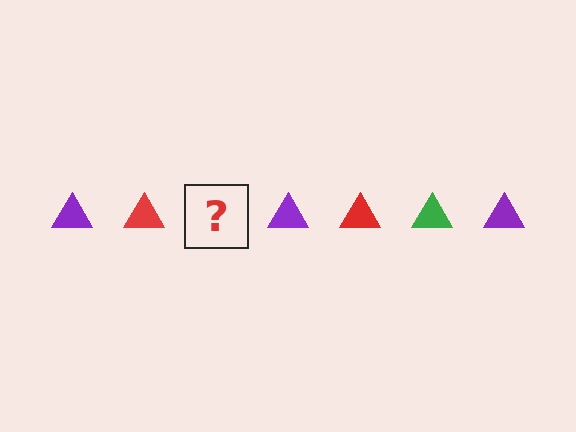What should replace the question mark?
The question mark should be replaced with a green triangle.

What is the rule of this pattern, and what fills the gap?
The rule is that the pattern cycles through purple, red, green triangles. The gap should be filled with a green triangle.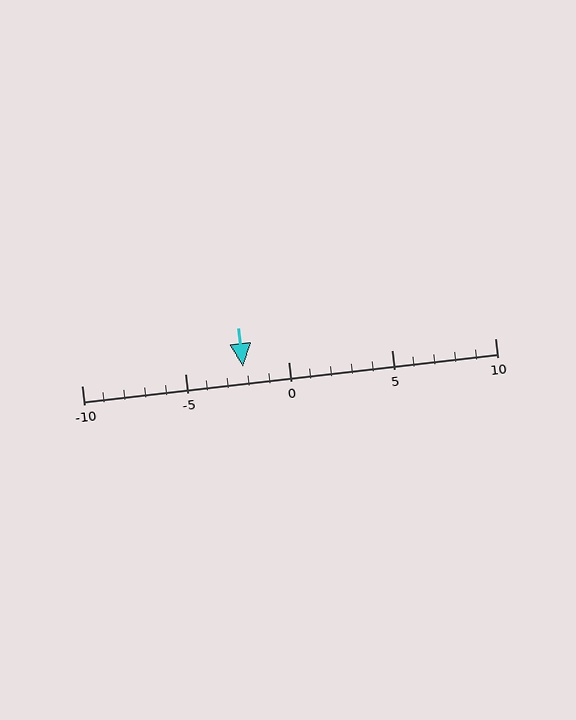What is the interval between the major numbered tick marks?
The major tick marks are spaced 5 units apart.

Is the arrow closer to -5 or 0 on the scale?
The arrow is closer to 0.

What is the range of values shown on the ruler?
The ruler shows values from -10 to 10.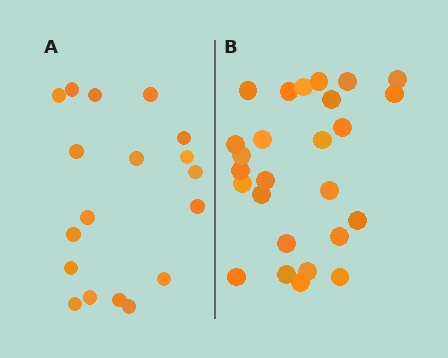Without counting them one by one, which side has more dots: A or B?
Region B (the right region) has more dots.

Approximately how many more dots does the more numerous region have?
Region B has roughly 8 or so more dots than region A.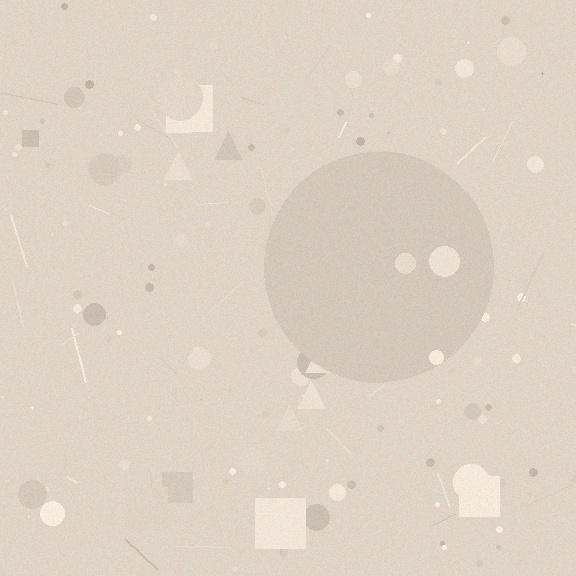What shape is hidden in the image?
A circle is hidden in the image.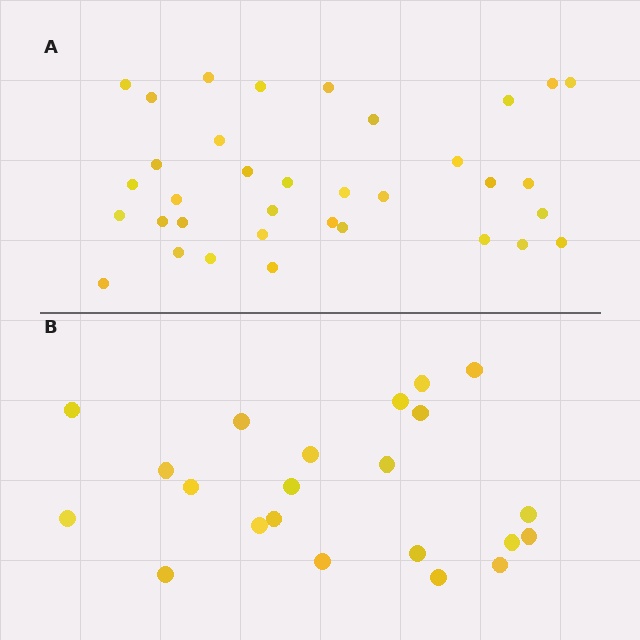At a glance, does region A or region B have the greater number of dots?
Region A (the top region) has more dots.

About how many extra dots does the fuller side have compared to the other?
Region A has approximately 15 more dots than region B.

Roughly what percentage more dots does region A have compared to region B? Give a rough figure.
About 60% more.